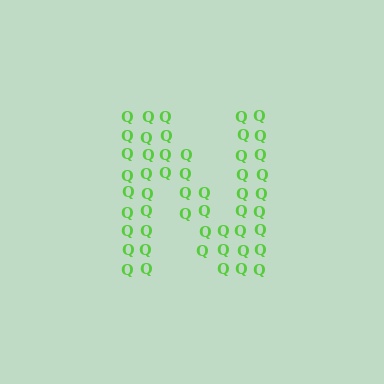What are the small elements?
The small elements are letter Q's.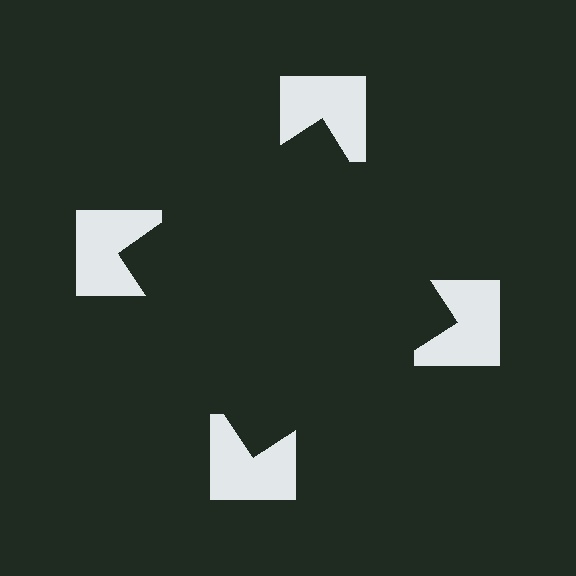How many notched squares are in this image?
There are 4 — one at each vertex of the illusory square.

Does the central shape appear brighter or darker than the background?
It typically appears slightly darker than the background, even though no actual brightness change is drawn.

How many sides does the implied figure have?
4 sides.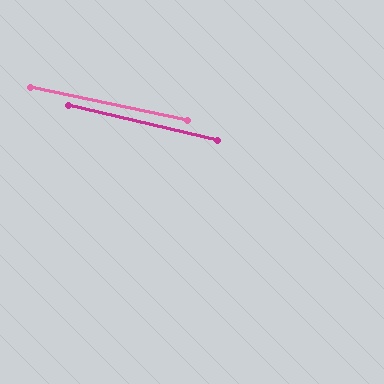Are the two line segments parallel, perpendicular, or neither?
Parallel — their directions differ by only 1.3°.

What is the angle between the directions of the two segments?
Approximately 1 degree.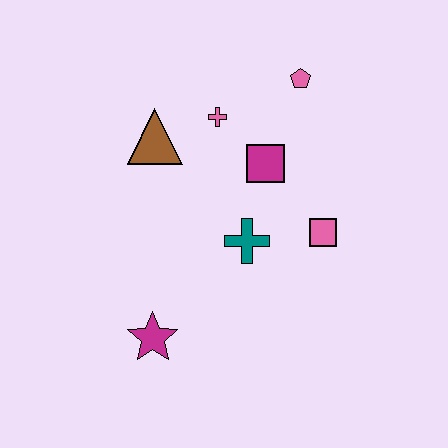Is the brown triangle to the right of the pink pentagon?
No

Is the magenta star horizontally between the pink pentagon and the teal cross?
No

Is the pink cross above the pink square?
Yes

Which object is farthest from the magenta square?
The magenta star is farthest from the magenta square.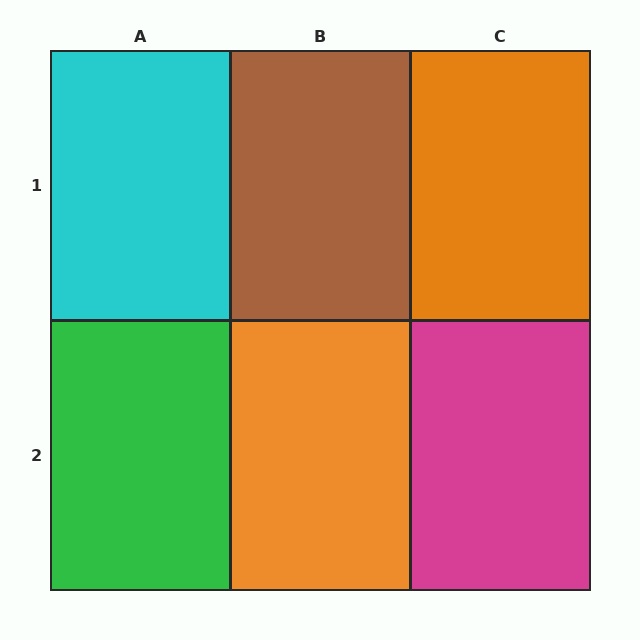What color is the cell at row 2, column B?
Orange.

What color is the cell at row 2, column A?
Green.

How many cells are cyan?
1 cell is cyan.